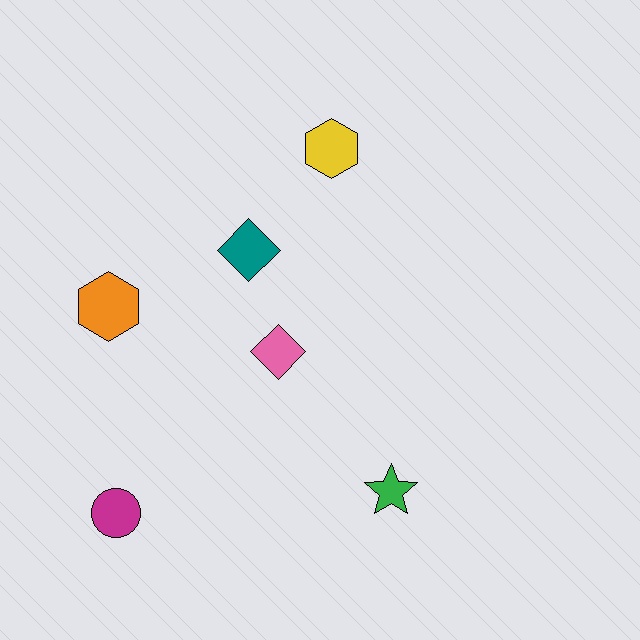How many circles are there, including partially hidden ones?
There is 1 circle.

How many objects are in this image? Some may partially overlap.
There are 6 objects.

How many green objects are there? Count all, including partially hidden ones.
There is 1 green object.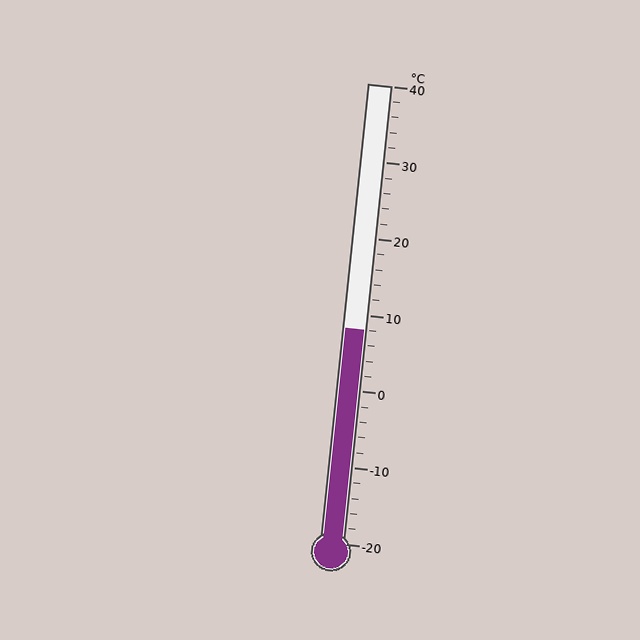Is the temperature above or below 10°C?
The temperature is below 10°C.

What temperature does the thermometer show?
The thermometer shows approximately 8°C.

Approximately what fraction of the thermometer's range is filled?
The thermometer is filled to approximately 45% of its range.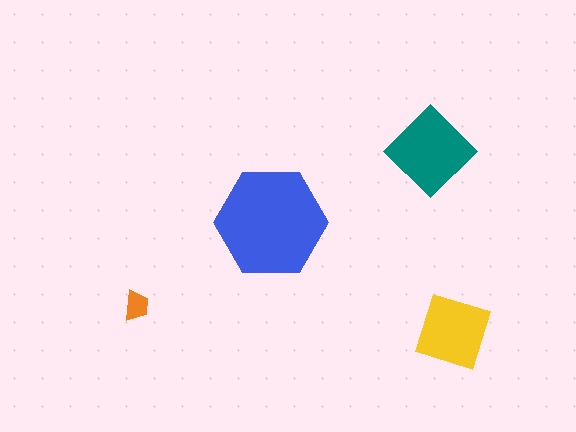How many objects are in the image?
There are 4 objects in the image.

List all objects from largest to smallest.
The blue hexagon, the teal diamond, the yellow square, the orange trapezoid.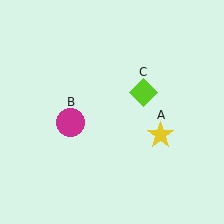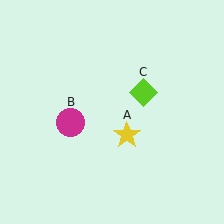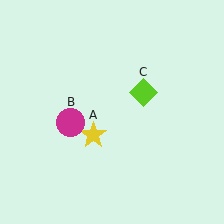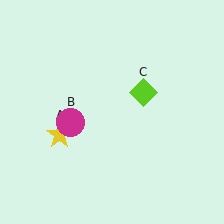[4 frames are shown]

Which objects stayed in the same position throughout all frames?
Magenta circle (object B) and lime diamond (object C) remained stationary.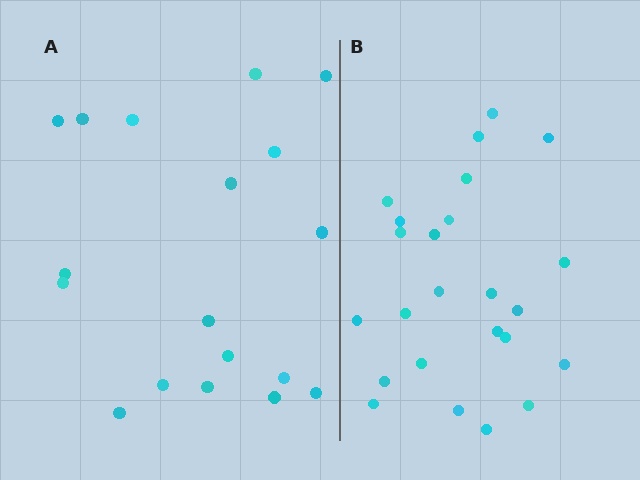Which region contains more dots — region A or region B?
Region B (the right region) has more dots.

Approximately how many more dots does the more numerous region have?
Region B has about 6 more dots than region A.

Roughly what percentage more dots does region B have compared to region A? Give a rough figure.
About 35% more.